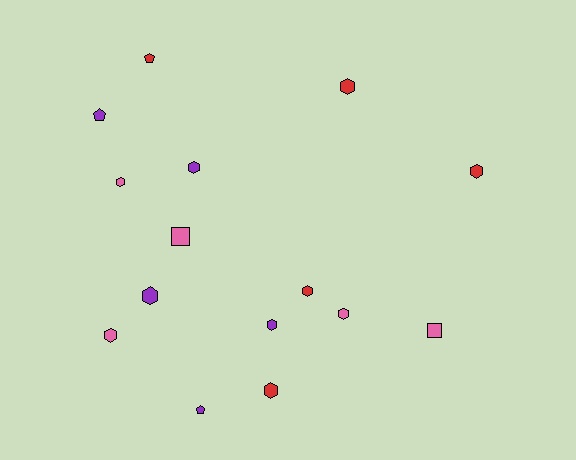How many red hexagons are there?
There are 4 red hexagons.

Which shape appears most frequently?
Hexagon, with 10 objects.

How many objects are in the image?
There are 15 objects.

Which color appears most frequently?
Red, with 5 objects.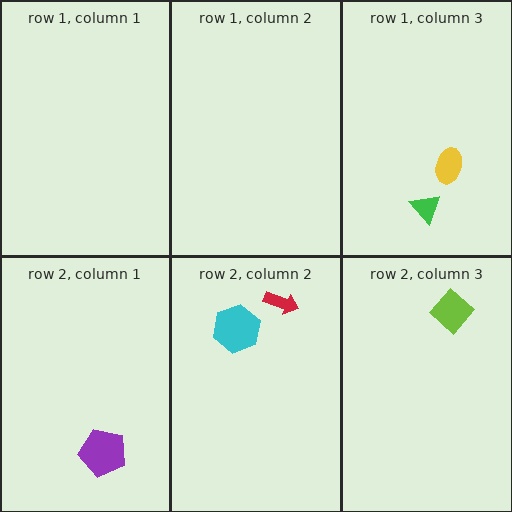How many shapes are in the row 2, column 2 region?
2.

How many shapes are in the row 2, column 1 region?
1.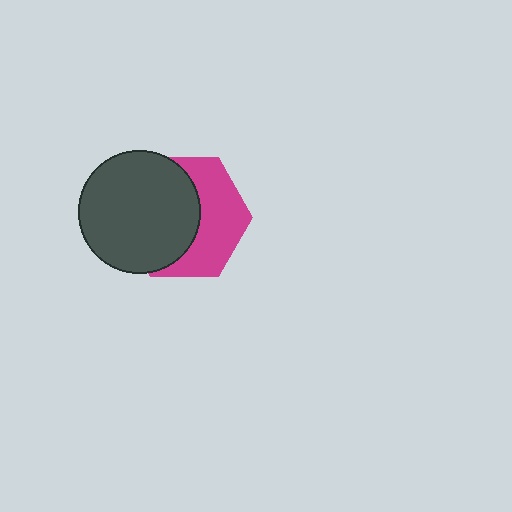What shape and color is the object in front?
The object in front is a dark gray circle.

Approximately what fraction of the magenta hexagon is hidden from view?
Roughly 54% of the magenta hexagon is hidden behind the dark gray circle.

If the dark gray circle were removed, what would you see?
You would see the complete magenta hexagon.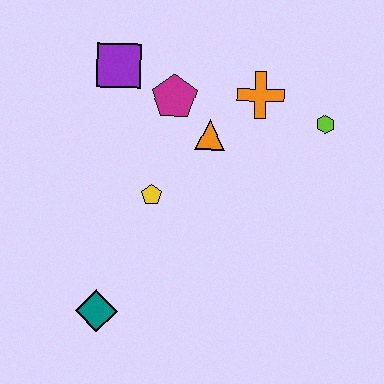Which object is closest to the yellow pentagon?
The orange triangle is closest to the yellow pentagon.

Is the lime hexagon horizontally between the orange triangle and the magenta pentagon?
No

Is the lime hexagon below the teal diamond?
No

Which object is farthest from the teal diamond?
The lime hexagon is farthest from the teal diamond.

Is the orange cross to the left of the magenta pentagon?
No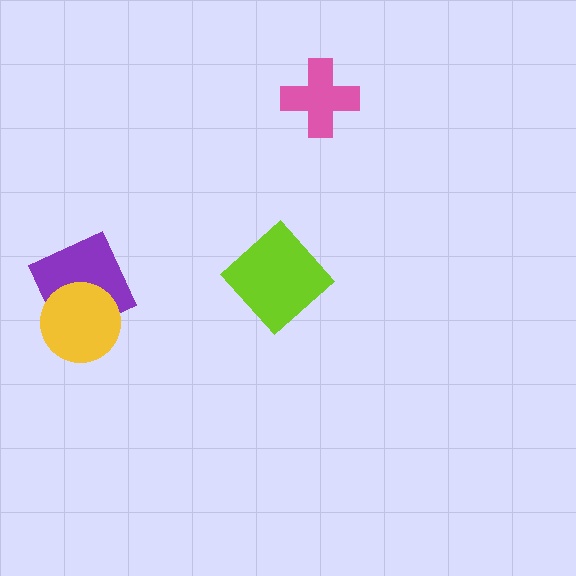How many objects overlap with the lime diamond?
0 objects overlap with the lime diamond.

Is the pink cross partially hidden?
No, no other shape covers it.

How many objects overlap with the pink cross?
0 objects overlap with the pink cross.